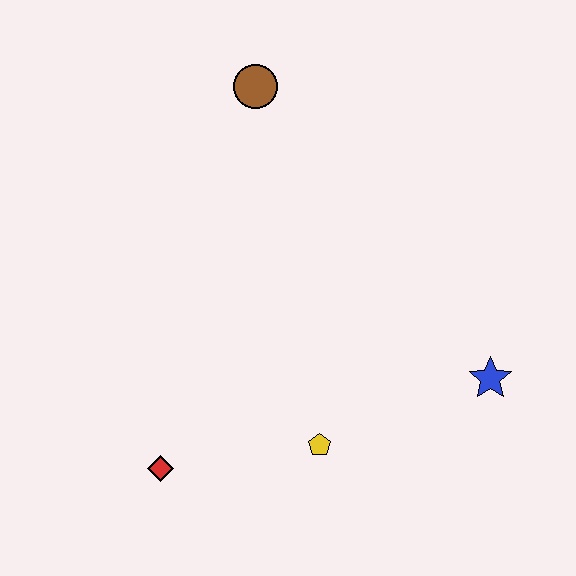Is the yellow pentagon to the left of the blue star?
Yes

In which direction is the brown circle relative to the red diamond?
The brown circle is above the red diamond.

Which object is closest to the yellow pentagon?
The red diamond is closest to the yellow pentagon.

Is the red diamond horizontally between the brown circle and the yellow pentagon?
No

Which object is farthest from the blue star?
The brown circle is farthest from the blue star.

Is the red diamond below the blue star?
Yes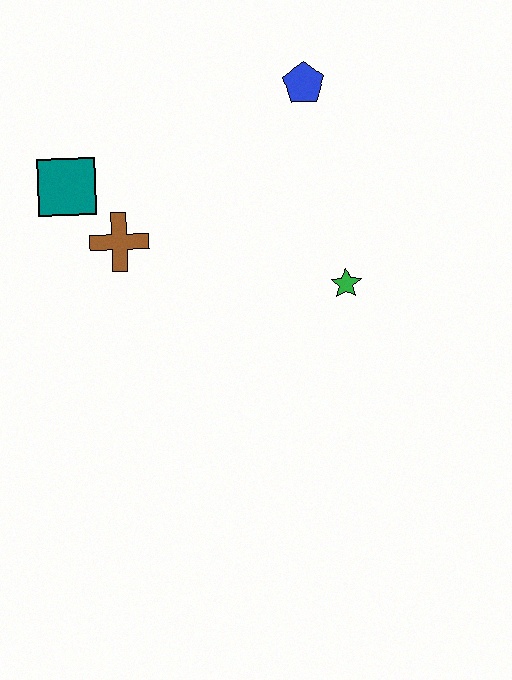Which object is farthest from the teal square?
The green star is farthest from the teal square.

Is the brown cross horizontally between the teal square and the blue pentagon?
Yes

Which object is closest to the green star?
The blue pentagon is closest to the green star.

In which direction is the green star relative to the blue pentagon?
The green star is below the blue pentagon.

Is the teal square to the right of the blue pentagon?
No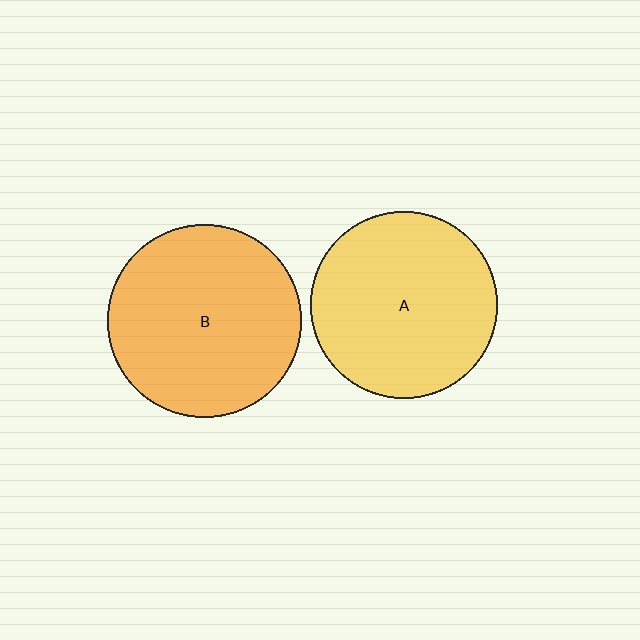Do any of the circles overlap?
No, none of the circles overlap.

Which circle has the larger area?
Circle B (orange).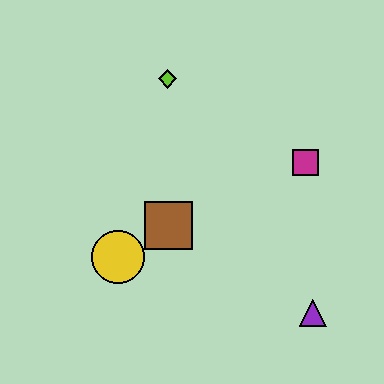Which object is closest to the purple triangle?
The magenta square is closest to the purple triangle.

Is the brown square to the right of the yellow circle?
Yes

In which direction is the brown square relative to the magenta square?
The brown square is to the left of the magenta square.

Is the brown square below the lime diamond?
Yes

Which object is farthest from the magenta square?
The yellow circle is farthest from the magenta square.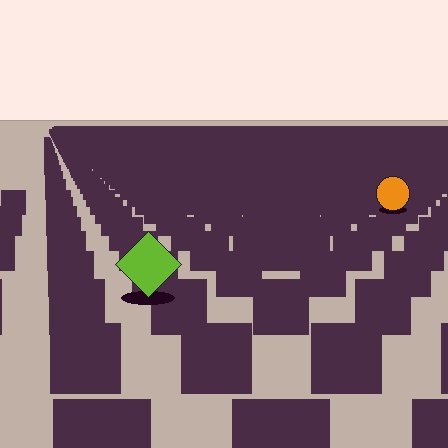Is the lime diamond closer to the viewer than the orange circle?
Yes. The lime diamond is closer — you can tell from the texture gradient: the ground texture is coarser near it.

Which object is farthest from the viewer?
The orange circle is farthest from the viewer. It appears smaller and the ground texture around it is denser.